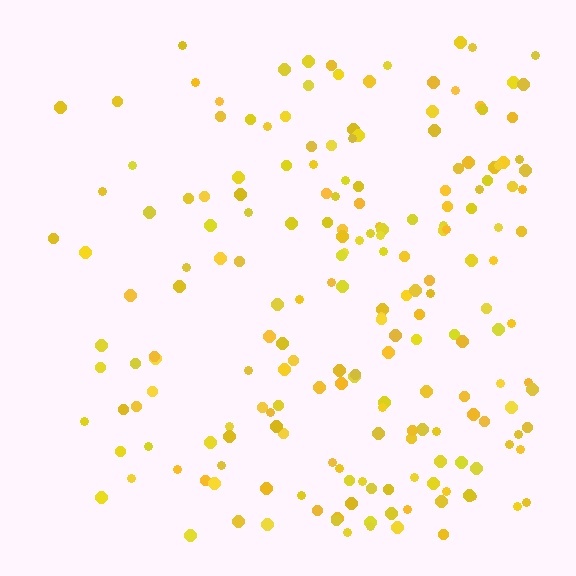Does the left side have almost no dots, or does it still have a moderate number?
Still a moderate number, just noticeably fewer than the right.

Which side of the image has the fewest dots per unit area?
The left.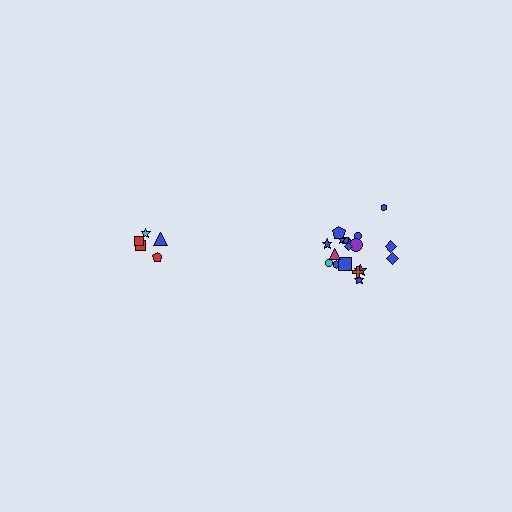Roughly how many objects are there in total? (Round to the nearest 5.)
Roughly 25 objects in total.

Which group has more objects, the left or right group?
The right group.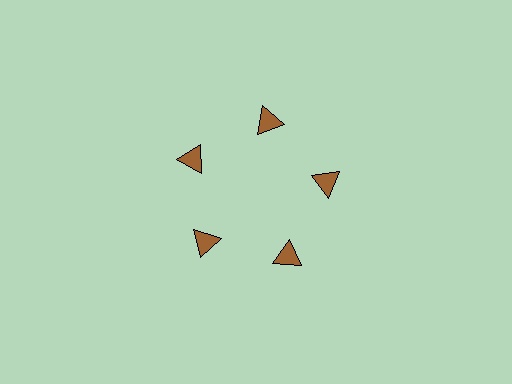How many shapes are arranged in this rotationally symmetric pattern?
There are 5 shapes, arranged in 5 groups of 1.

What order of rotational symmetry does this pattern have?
This pattern has 5-fold rotational symmetry.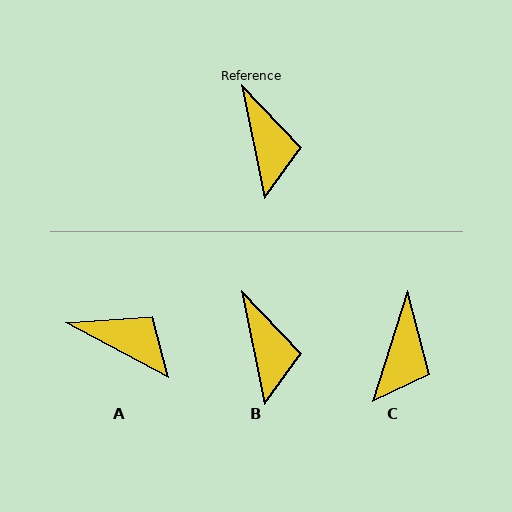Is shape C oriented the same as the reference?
No, it is off by about 28 degrees.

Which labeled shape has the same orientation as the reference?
B.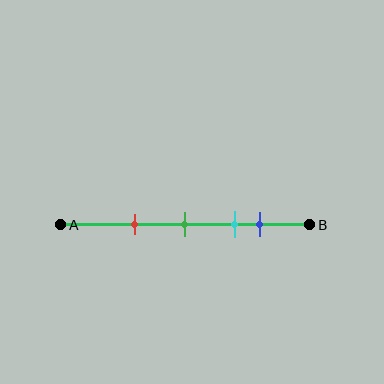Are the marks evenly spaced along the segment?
No, the marks are not evenly spaced.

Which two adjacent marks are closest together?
The cyan and blue marks are the closest adjacent pair.